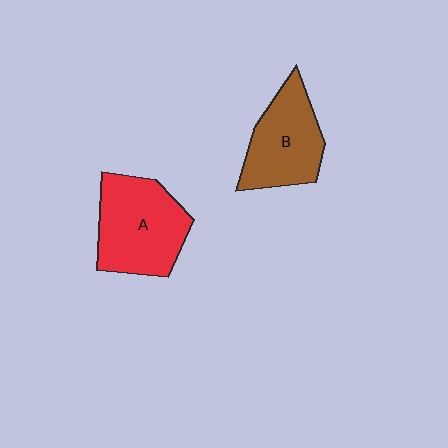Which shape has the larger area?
Shape A (red).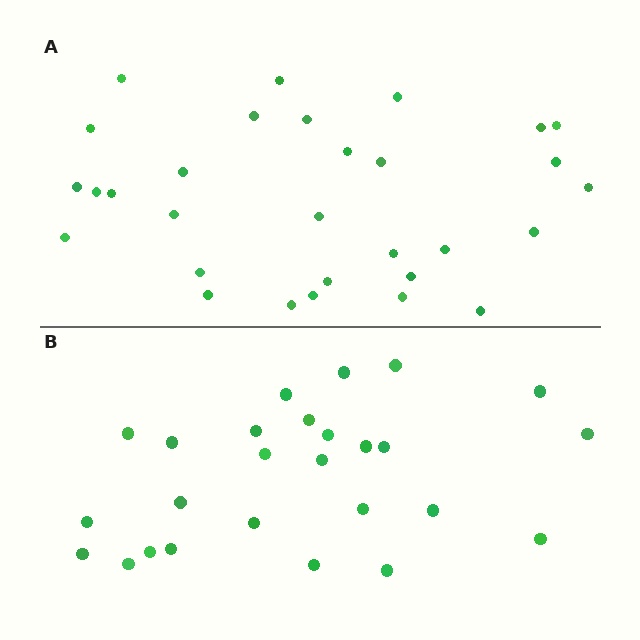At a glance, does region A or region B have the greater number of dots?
Region A (the top region) has more dots.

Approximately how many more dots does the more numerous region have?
Region A has about 4 more dots than region B.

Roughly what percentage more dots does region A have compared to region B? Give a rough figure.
About 15% more.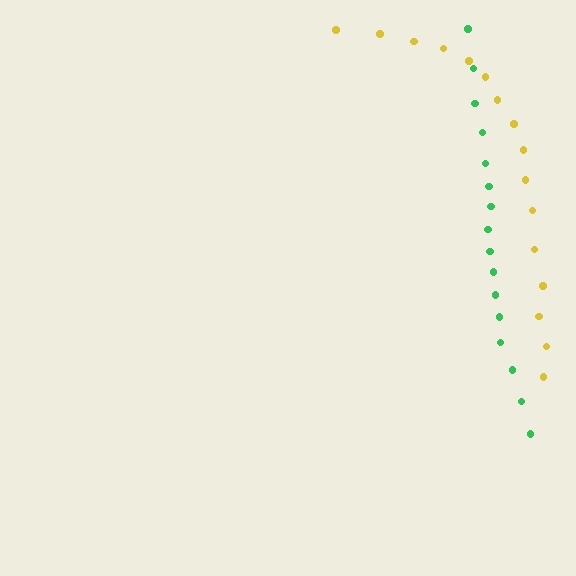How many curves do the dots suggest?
There are 2 distinct paths.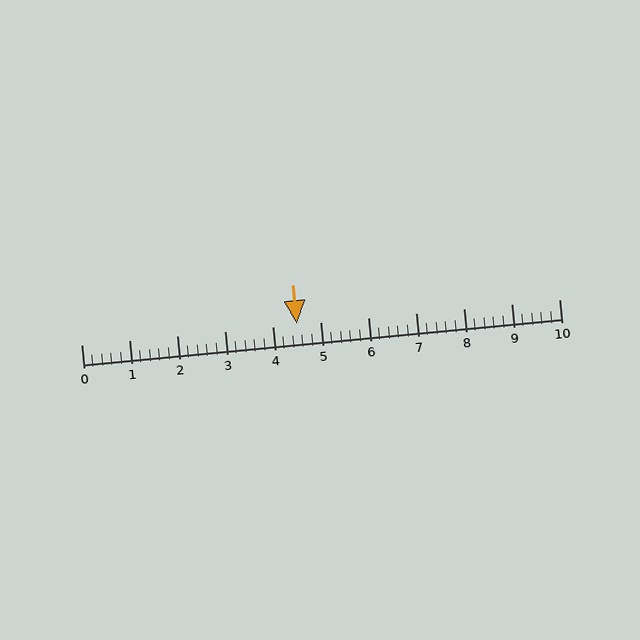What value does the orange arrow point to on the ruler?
The orange arrow points to approximately 4.5.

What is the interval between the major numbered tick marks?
The major tick marks are spaced 1 units apart.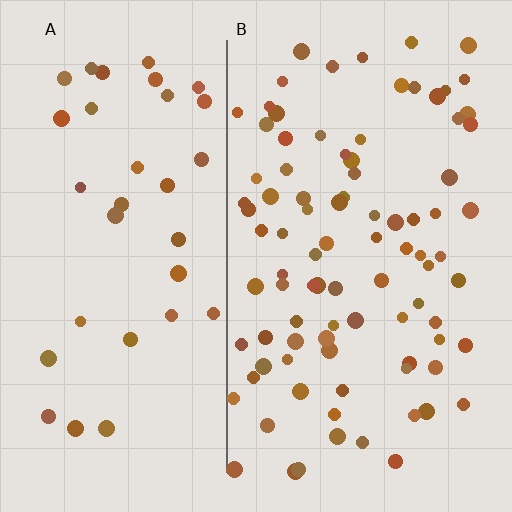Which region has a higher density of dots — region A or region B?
B (the right).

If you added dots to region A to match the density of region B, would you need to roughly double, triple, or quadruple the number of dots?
Approximately triple.